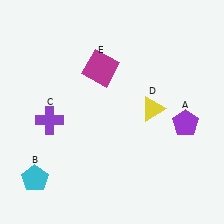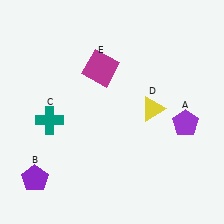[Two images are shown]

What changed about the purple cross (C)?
In Image 1, C is purple. In Image 2, it changed to teal.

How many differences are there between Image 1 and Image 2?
There are 2 differences between the two images.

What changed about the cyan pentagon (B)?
In Image 1, B is cyan. In Image 2, it changed to purple.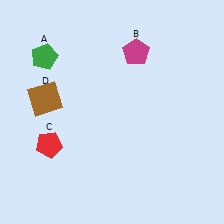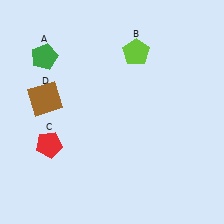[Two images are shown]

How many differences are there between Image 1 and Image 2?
There is 1 difference between the two images.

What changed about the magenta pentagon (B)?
In Image 1, B is magenta. In Image 2, it changed to lime.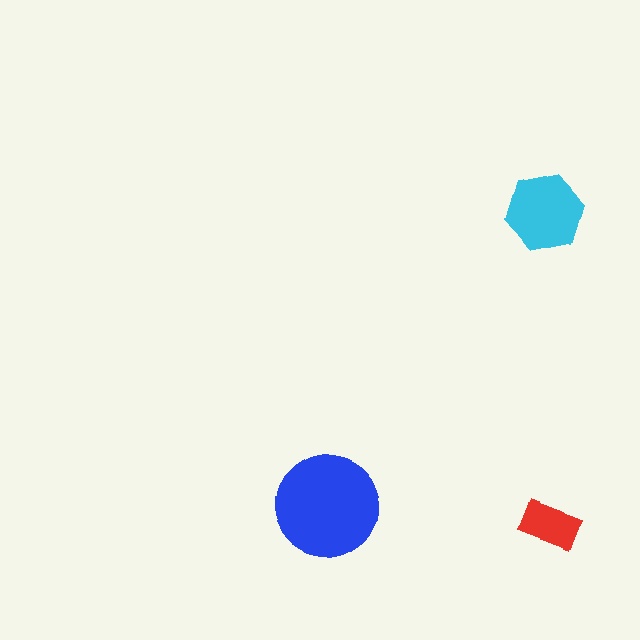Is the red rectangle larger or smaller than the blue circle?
Smaller.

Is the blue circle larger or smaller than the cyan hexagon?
Larger.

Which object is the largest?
The blue circle.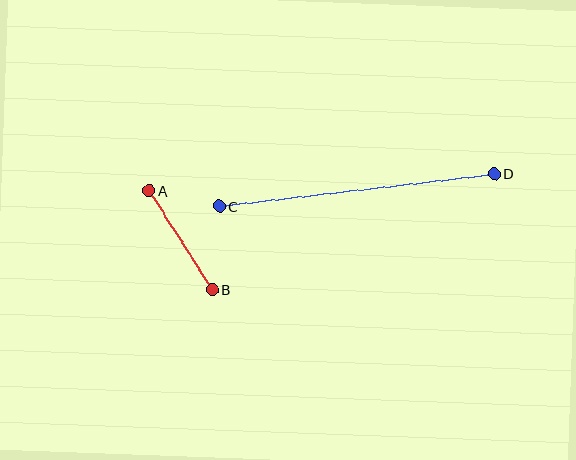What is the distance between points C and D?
The distance is approximately 277 pixels.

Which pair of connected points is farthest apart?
Points C and D are farthest apart.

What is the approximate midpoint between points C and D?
The midpoint is at approximately (357, 190) pixels.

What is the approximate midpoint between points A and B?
The midpoint is at approximately (181, 240) pixels.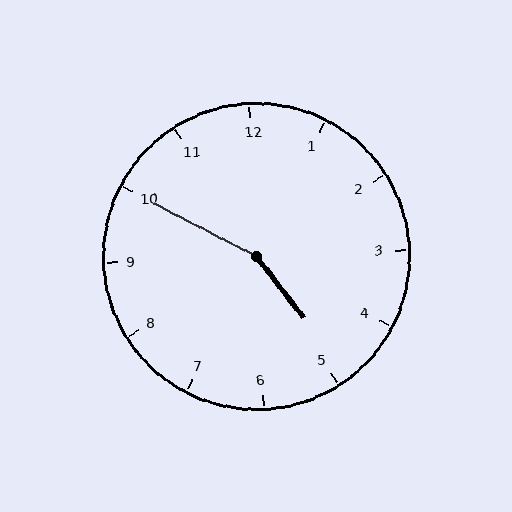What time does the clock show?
4:50.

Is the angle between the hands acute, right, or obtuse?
It is obtuse.